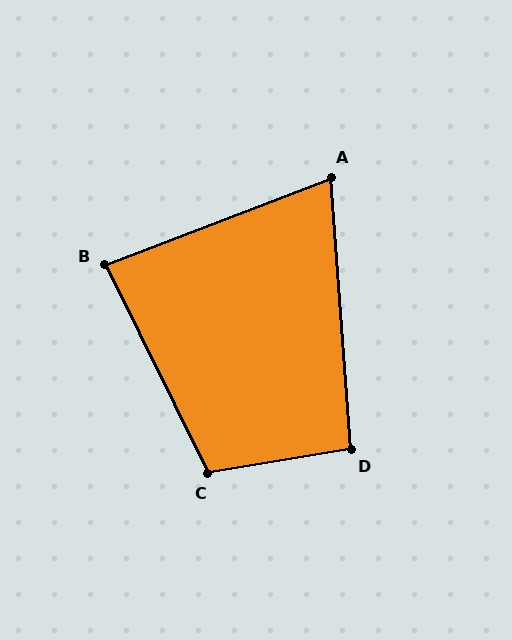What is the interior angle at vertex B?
Approximately 85 degrees (acute).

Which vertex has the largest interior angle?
C, at approximately 107 degrees.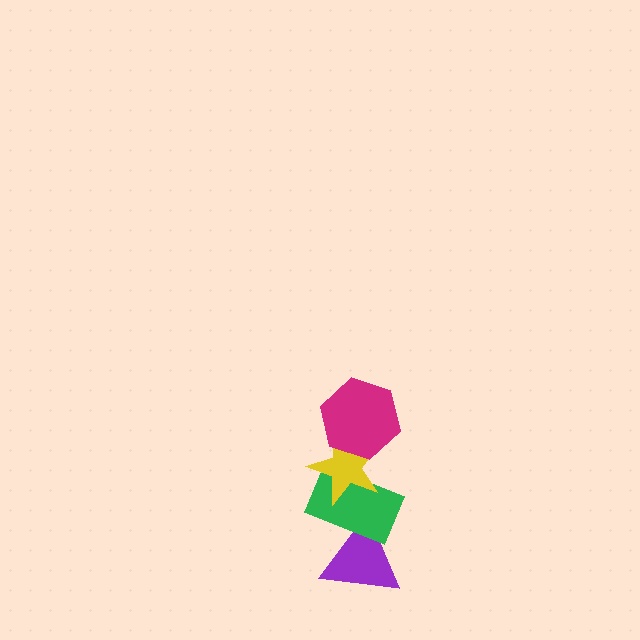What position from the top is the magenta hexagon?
The magenta hexagon is 1st from the top.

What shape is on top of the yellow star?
The magenta hexagon is on top of the yellow star.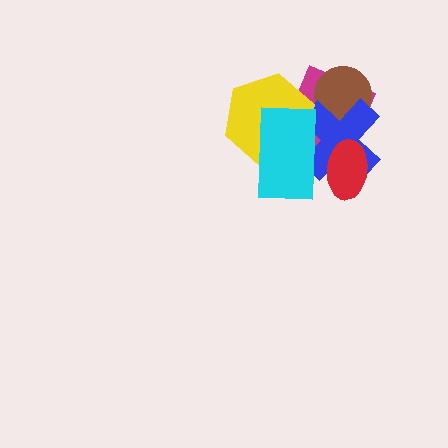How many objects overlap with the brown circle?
2 objects overlap with the brown circle.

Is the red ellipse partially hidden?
Yes, it is partially covered by another shape.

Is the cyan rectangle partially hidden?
No, no other shape covers it.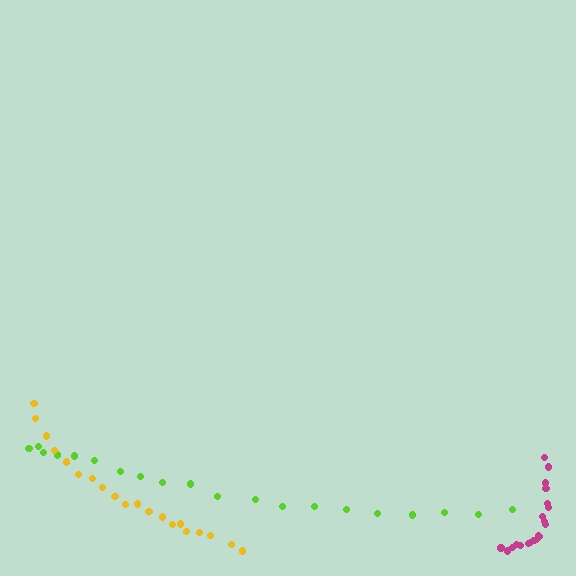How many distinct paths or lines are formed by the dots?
There are 3 distinct paths.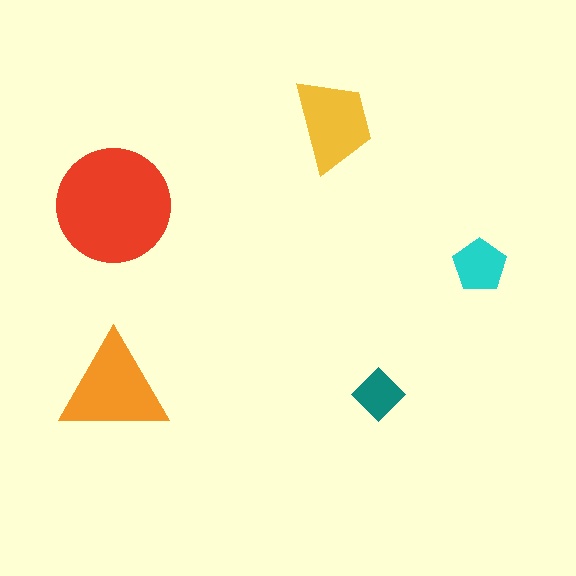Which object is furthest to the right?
The cyan pentagon is rightmost.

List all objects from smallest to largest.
The teal diamond, the cyan pentagon, the yellow trapezoid, the orange triangle, the red circle.